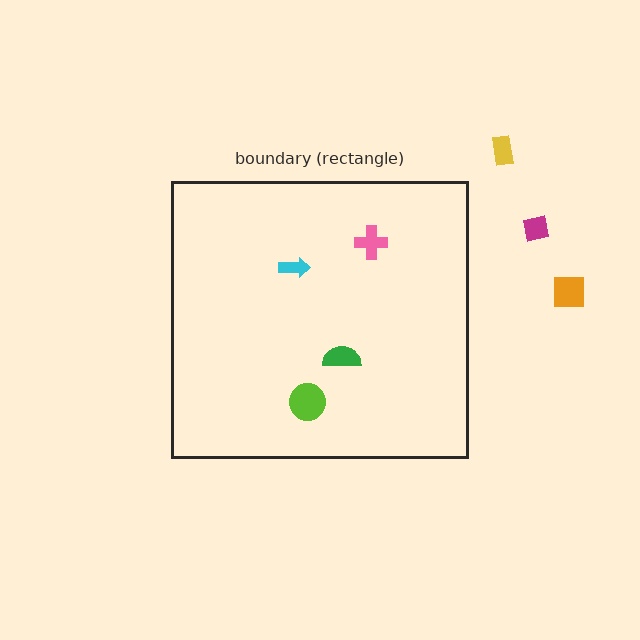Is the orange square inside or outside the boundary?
Outside.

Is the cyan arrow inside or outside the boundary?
Inside.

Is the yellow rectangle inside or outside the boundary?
Outside.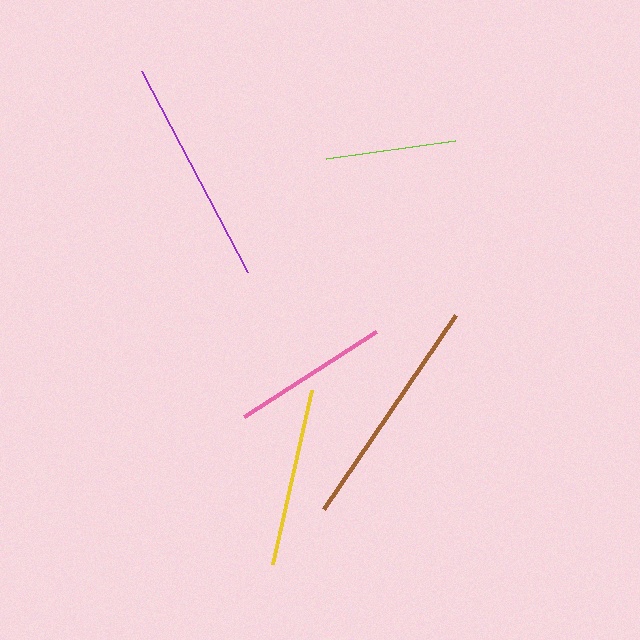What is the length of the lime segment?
The lime segment is approximately 131 pixels long.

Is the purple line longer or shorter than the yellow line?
The purple line is longer than the yellow line.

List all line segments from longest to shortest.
From longest to shortest: brown, purple, yellow, pink, lime.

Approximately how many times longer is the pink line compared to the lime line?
The pink line is approximately 1.2 times the length of the lime line.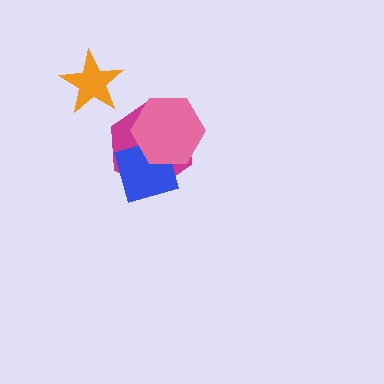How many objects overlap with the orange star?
0 objects overlap with the orange star.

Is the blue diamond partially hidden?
Yes, it is partially covered by another shape.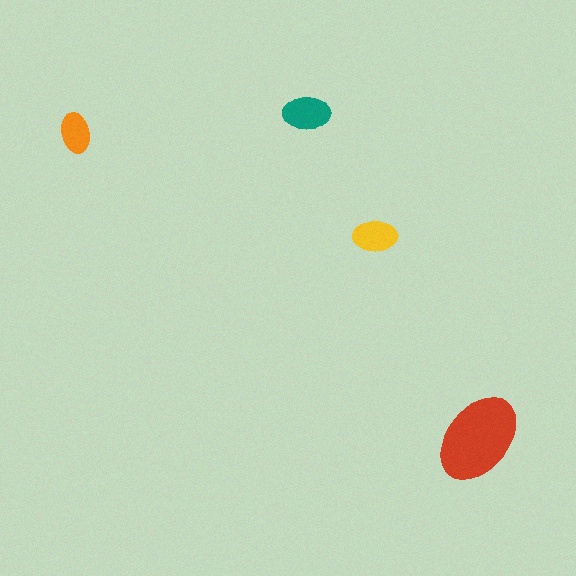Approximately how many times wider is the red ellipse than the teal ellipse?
About 2 times wider.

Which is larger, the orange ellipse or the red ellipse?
The red one.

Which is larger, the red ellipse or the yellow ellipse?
The red one.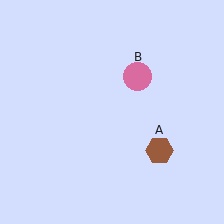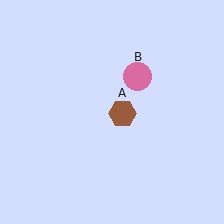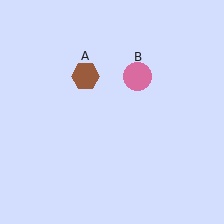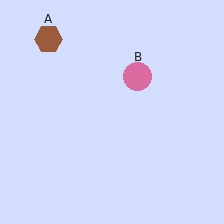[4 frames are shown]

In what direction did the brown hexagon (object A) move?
The brown hexagon (object A) moved up and to the left.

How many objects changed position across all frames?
1 object changed position: brown hexagon (object A).